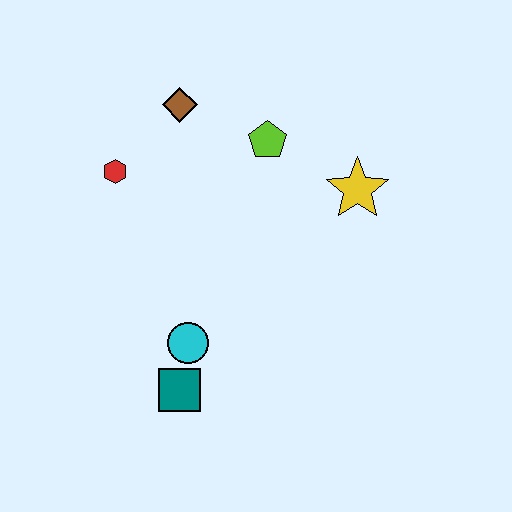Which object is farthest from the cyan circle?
The brown diamond is farthest from the cyan circle.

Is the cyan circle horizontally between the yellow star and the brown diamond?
Yes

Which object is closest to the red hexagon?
The brown diamond is closest to the red hexagon.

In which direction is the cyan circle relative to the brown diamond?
The cyan circle is below the brown diamond.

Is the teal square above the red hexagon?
No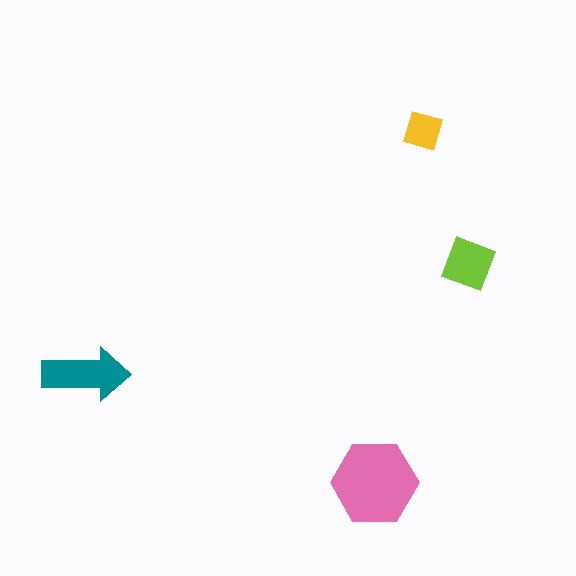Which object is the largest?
The pink hexagon.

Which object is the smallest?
The yellow square.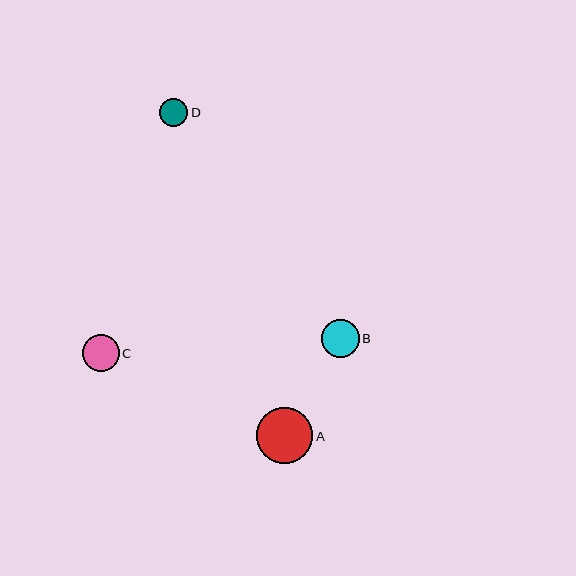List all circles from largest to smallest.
From largest to smallest: A, B, C, D.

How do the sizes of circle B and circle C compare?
Circle B and circle C are approximately the same size.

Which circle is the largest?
Circle A is the largest with a size of approximately 57 pixels.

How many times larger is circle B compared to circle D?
Circle B is approximately 1.4 times the size of circle D.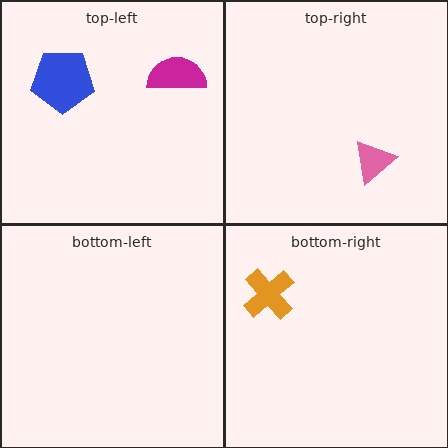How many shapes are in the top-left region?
2.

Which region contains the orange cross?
The bottom-right region.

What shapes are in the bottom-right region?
The orange cross.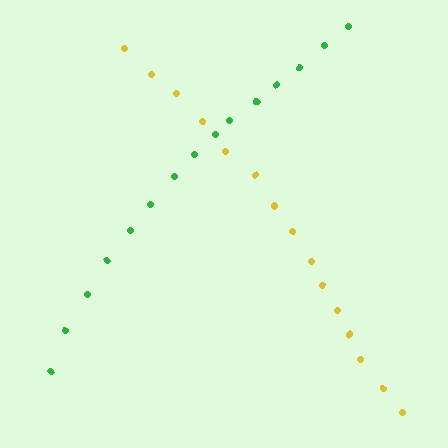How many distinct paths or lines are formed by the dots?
There are 2 distinct paths.